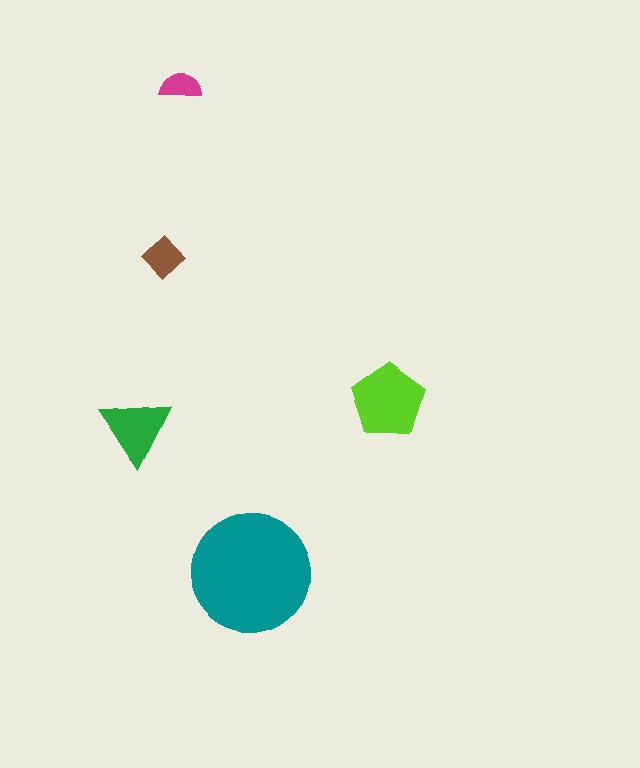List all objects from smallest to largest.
The magenta semicircle, the brown diamond, the green triangle, the lime pentagon, the teal circle.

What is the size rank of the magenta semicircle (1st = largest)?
5th.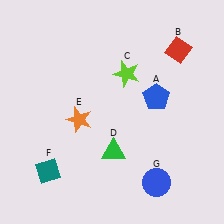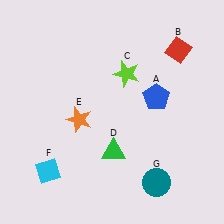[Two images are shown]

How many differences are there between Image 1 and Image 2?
There are 2 differences between the two images.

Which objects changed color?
F changed from teal to cyan. G changed from blue to teal.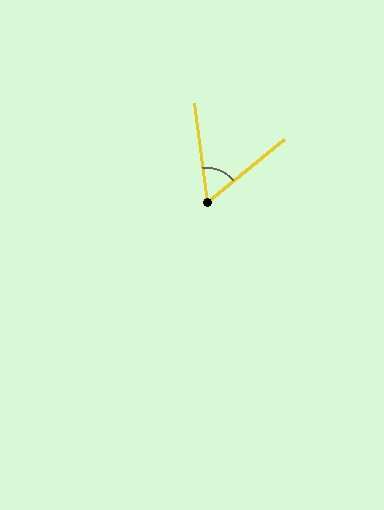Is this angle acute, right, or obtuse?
It is acute.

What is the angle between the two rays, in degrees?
Approximately 59 degrees.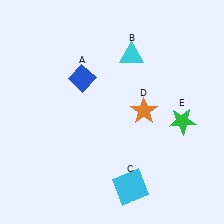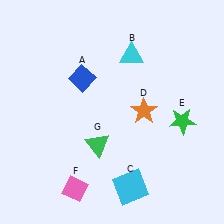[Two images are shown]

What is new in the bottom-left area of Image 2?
A pink diamond (F) was added in the bottom-left area of Image 2.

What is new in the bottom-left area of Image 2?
A green triangle (G) was added in the bottom-left area of Image 2.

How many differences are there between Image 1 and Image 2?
There are 2 differences between the two images.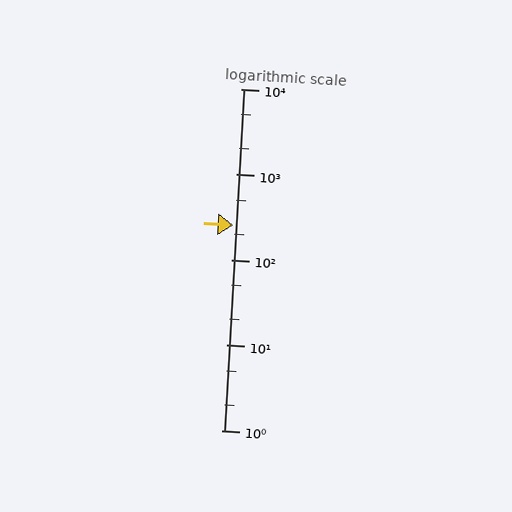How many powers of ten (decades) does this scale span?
The scale spans 4 decades, from 1 to 10000.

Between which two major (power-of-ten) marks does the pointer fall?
The pointer is between 100 and 1000.